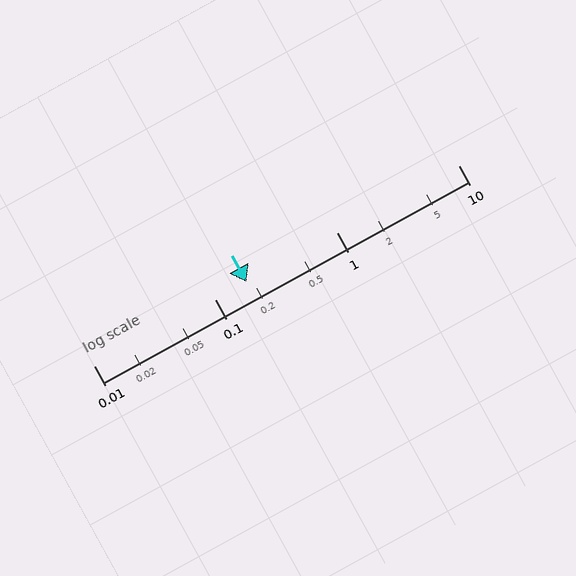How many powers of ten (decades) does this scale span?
The scale spans 3 decades, from 0.01 to 10.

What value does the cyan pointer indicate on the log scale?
The pointer indicates approximately 0.18.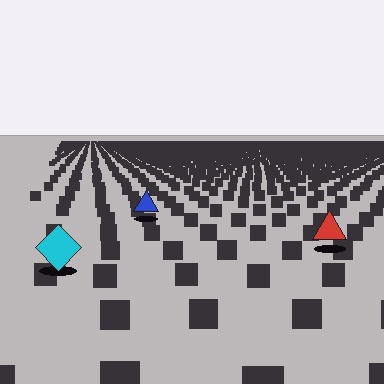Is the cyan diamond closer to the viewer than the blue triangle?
Yes. The cyan diamond is closer — you can tell from the texture gradient: the ground texture is coarser near it.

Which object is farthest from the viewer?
The blue triangle is farthest from the viewer. It appears smaller and the ground texture around it is denser.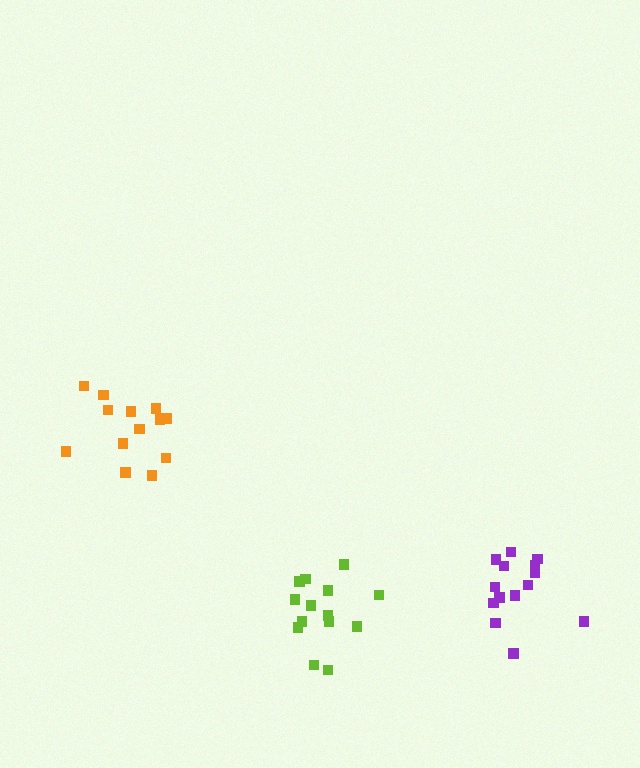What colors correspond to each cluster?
The clusters are colored: purple, orange, lime.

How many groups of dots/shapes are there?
There are 3 groups.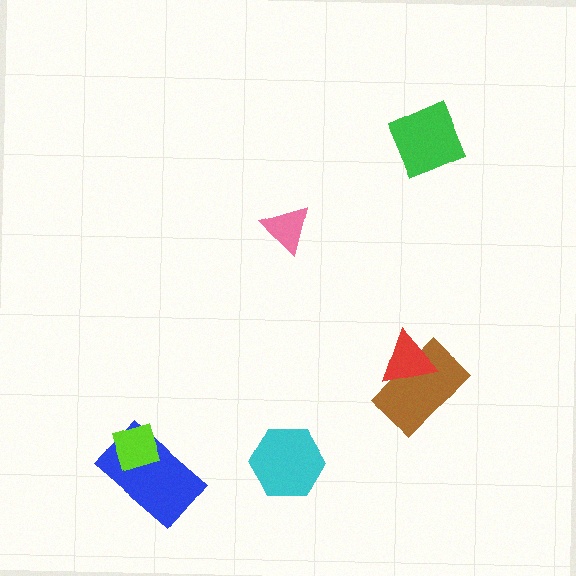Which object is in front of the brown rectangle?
The red triangle is in front of the brown rectangle.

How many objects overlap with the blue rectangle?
1 object overlaps with the blue rectangle.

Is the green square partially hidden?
No, no other shape covers it.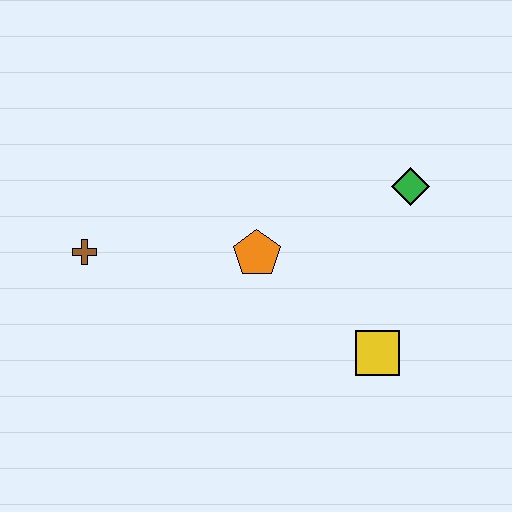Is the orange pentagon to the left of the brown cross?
No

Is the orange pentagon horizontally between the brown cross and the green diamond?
Yes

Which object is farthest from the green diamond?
The brown cross is farthest from the green diamond.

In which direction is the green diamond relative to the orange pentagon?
The green diamond is to the right of the orange pentagon.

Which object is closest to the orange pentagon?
The yellow square is closest to the orange pentagon.